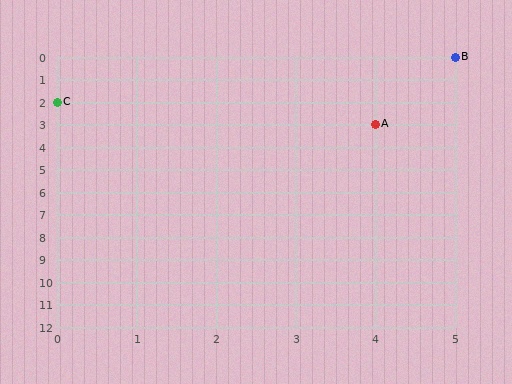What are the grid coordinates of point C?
Point C is at grid coordinates (0, 2).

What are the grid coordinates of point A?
Point A is at grid coordinates (4, 3).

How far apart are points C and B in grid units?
Points C and B are 5 columns and 2 rows apart (about 5.4 grid units diagonally).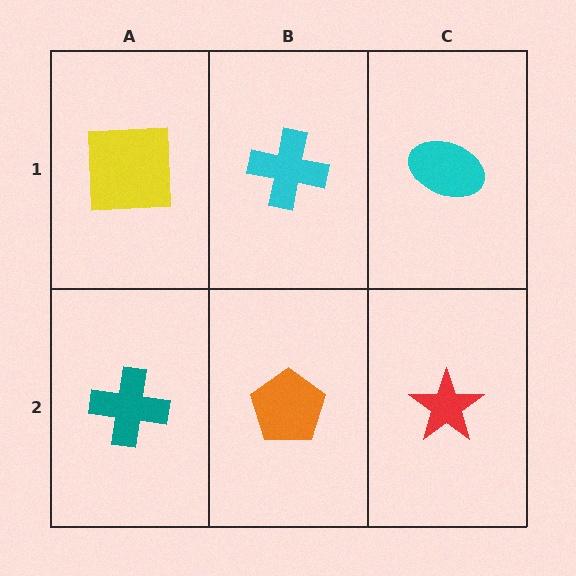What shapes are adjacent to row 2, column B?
A cyan cross (row 1, column B), a teal cross (row 2, column A), a red star (row 2, column C).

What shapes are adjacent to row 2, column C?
A cyan ellipse (row 1, column C), an orange pentagon (row 2, column B).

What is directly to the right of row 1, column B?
A cyan ellipse.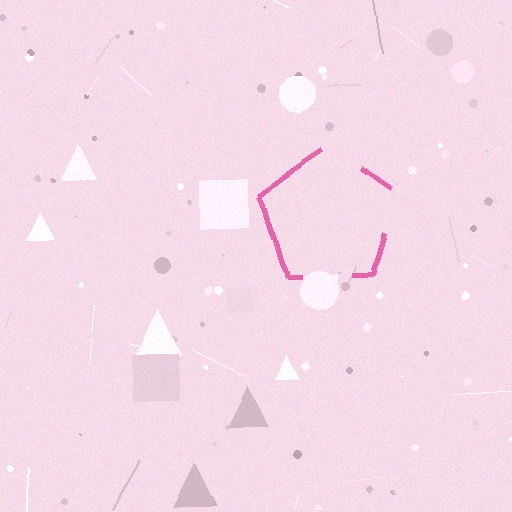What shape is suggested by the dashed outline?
The dashed outline suggests a pentagon.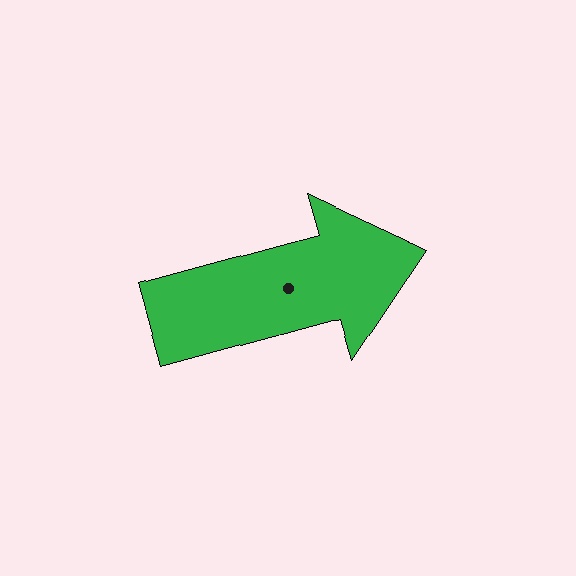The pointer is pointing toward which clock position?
Roughly 2 o'clock.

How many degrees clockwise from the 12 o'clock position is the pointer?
Approximately 75 degrees.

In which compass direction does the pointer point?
East.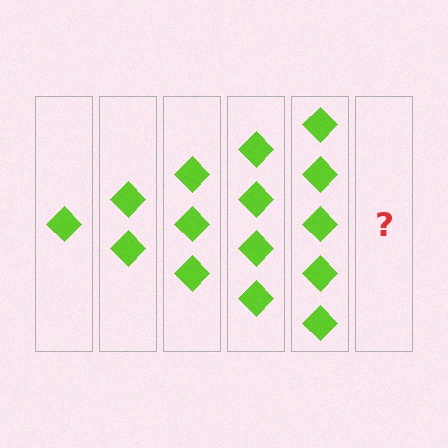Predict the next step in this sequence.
The next step is 6 diamonds.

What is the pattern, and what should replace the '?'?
The pattern is that each step adds one more diamond. The '?' should be 6 diamonds.